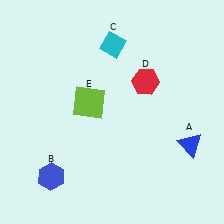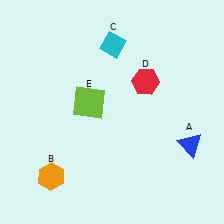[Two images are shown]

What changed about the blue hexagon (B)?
In Image 1, B is blue. In Image 2, it changed to orange.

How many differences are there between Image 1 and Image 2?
There is 1 difference between the two images.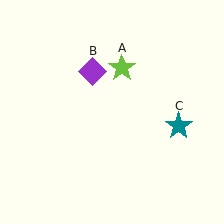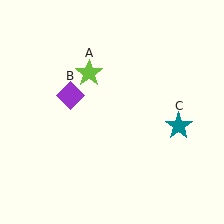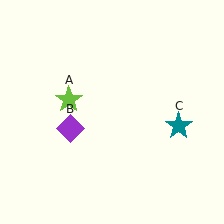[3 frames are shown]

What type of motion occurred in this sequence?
The lime star (object A), purple diamond (object B) rotated counterclockwise around the center of the scene.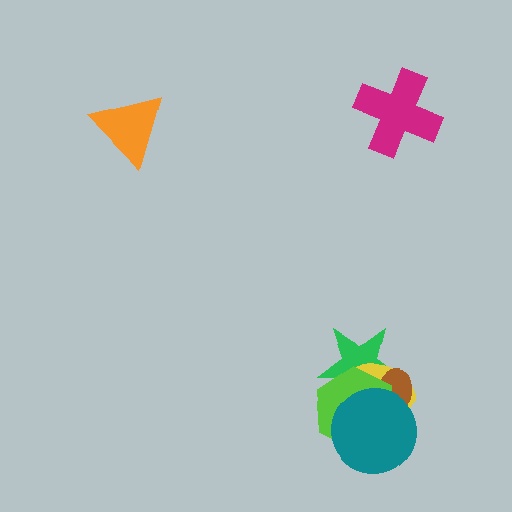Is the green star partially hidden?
Yes, it is partially covered by another shape.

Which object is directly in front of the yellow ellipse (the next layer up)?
The brown ellipse is directly in front of the yellow ellipse.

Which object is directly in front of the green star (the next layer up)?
The yellow ellipse is directly in front of the green star.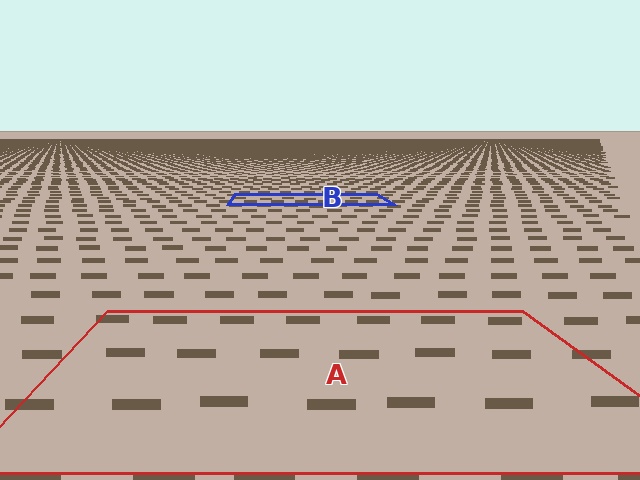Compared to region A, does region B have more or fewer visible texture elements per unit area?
Region B has more texture elements per unit area — they are packed more densely because it is farther away.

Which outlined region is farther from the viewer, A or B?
Region B is farther from the viewer — the texture elements inside it appear smaller and more densely packed.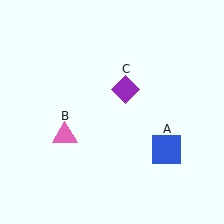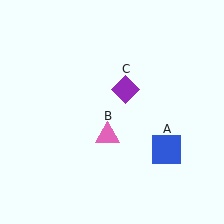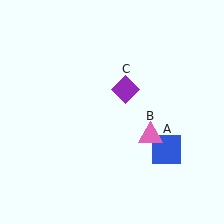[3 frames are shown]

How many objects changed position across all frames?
1 object changed position: pink triangle (object B).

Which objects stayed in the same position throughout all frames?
Blue square (object A) and purple diamond (object C) remained stationary.